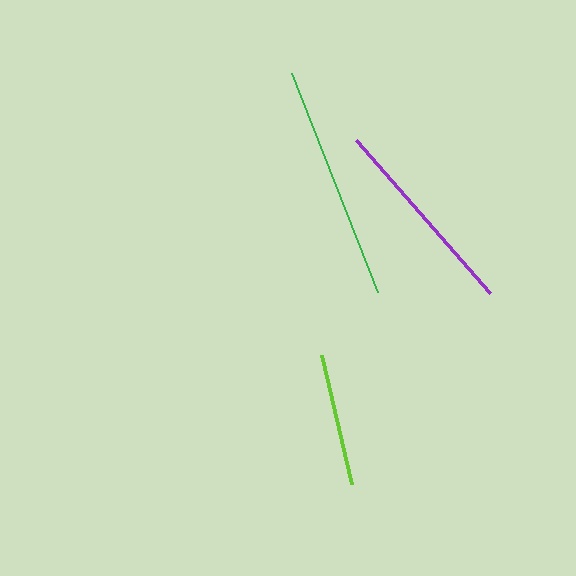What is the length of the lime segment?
The lime segment is approximately 133 pixels long.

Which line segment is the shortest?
The lime line is the shortest at approximately 133 pixels.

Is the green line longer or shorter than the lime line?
The green line is longer than the lime line.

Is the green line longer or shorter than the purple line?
The green line is longer than the purple line.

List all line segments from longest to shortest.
From longest to shortest: green, purple, lime.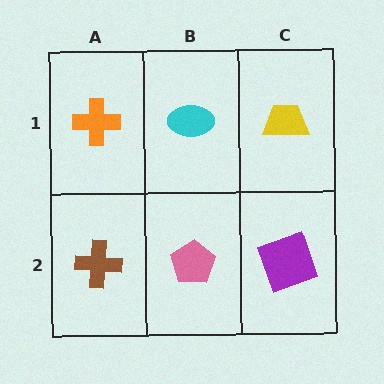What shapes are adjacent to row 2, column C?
A yellow trapezoid (row 1, column C), a pink pentagon (row 2, column B).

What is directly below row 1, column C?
A purple square.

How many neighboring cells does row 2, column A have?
2.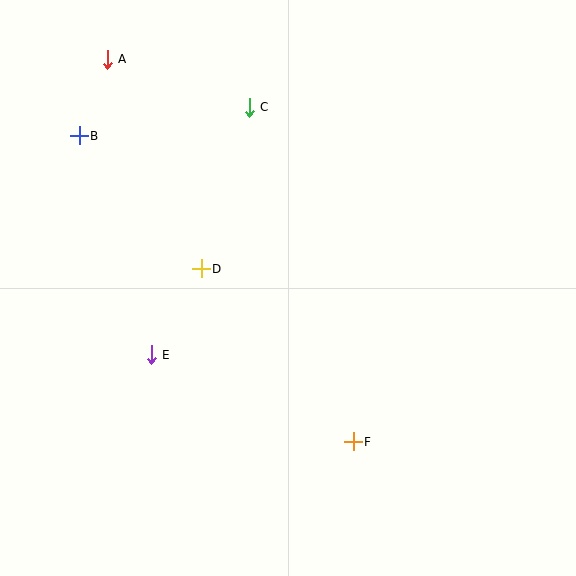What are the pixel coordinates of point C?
Point C is at (249, 107).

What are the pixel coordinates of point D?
Point D is at (201, 269).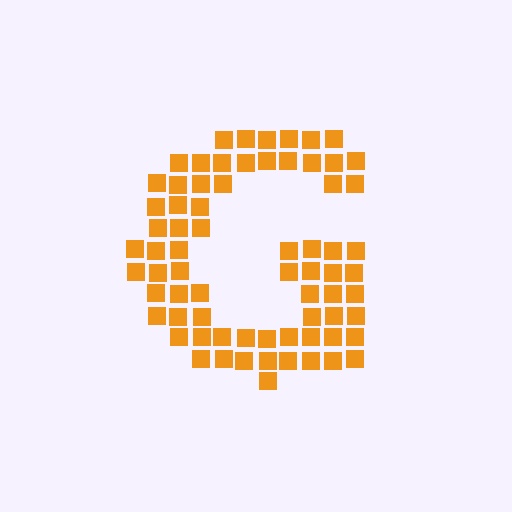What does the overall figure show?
The overall figure shows the letter G.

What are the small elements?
The small elements are squares.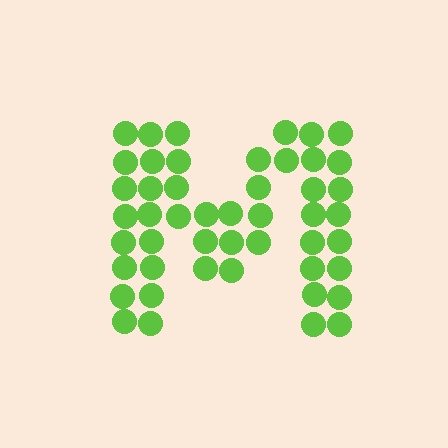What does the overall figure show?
The overall figure shows the letter M.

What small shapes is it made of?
It is made of small circles.